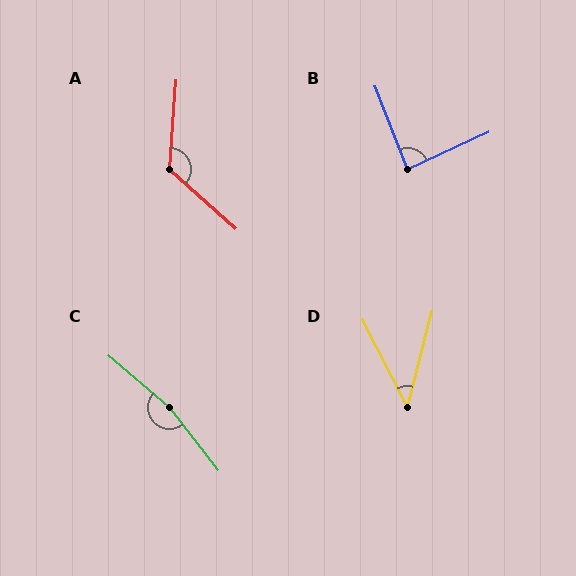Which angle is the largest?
C, at approximately 169 degrees.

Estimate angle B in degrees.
Approximately 86 degrees.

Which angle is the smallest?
D, at approximately 41 degrees.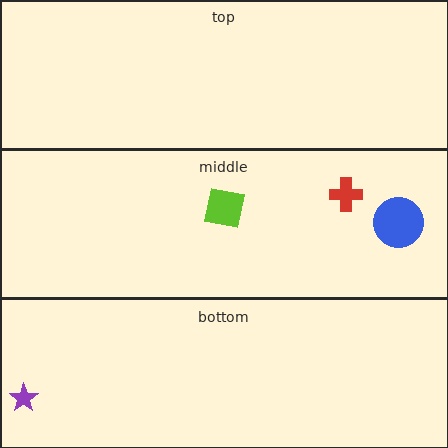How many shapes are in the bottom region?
1.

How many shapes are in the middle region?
3.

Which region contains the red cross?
The middle region.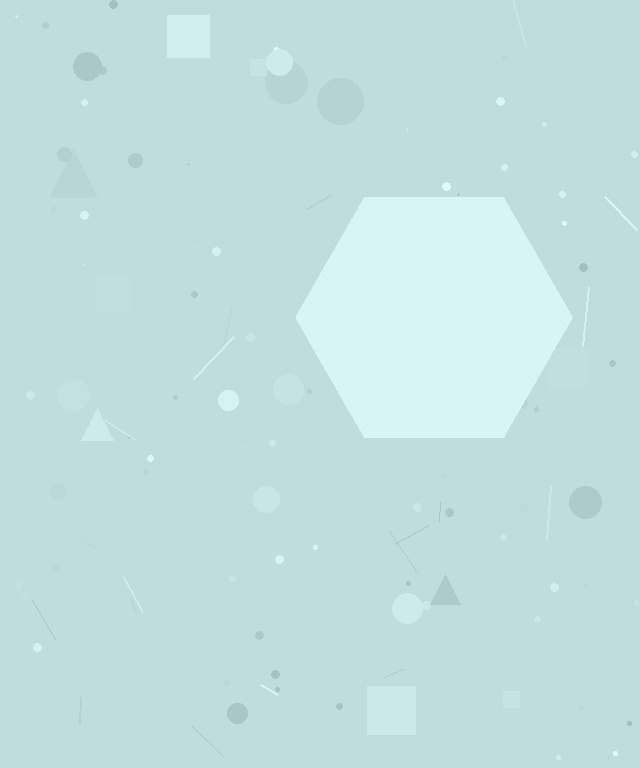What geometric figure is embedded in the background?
A hexagon is embedded in the background.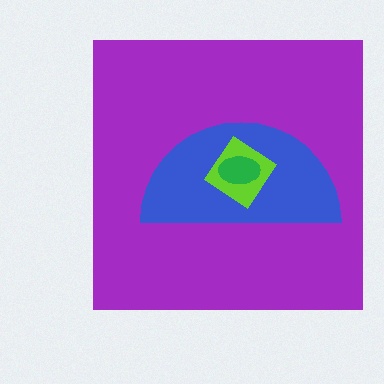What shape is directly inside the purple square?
The blue semicircle.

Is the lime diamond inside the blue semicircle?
Yes.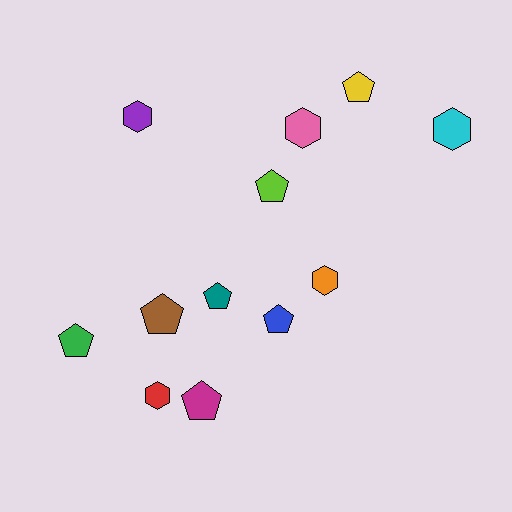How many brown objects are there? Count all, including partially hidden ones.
There is 1 brown object.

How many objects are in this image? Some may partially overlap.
There are 12 objects.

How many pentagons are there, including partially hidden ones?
There are 7 pentagons.